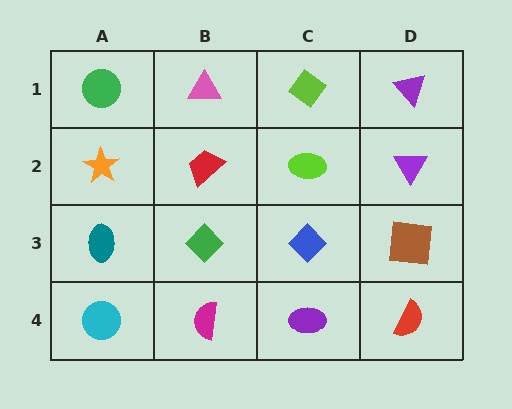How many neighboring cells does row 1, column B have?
3.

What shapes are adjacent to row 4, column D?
A brown square (row 3, column D), a purple ellipse (row 4, column C).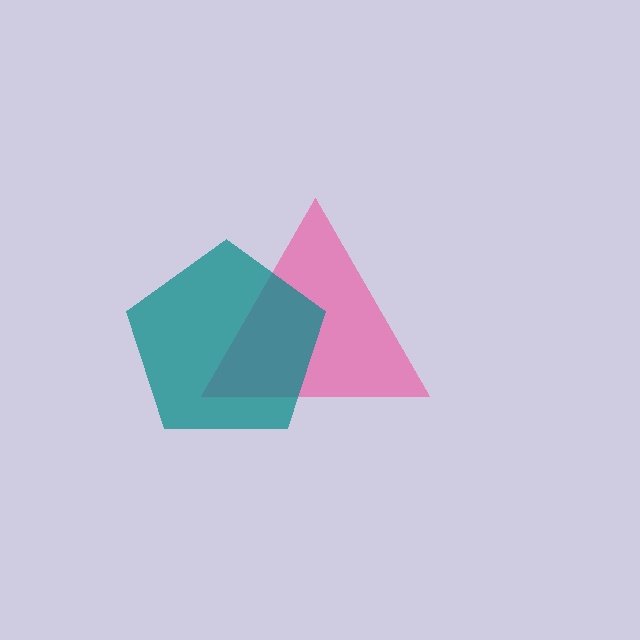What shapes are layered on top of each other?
The layered shapes are: a pink triangle, a teal pentagon.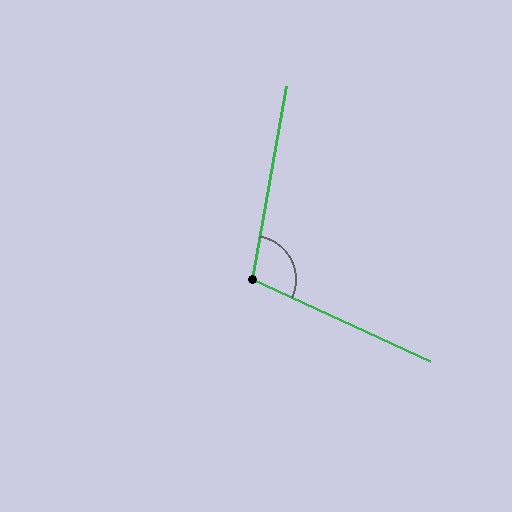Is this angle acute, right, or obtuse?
It is obtuse.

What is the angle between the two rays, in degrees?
Approximately 105 degrees.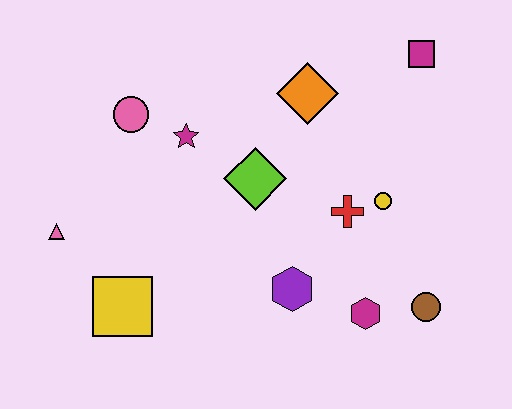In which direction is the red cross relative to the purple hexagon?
The red cross is above the purple hexagon.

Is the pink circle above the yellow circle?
Yes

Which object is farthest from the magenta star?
The brown circle is farthest from the magenta star.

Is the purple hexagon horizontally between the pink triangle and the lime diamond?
No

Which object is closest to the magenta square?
The orange diamond is closest to the magenta square.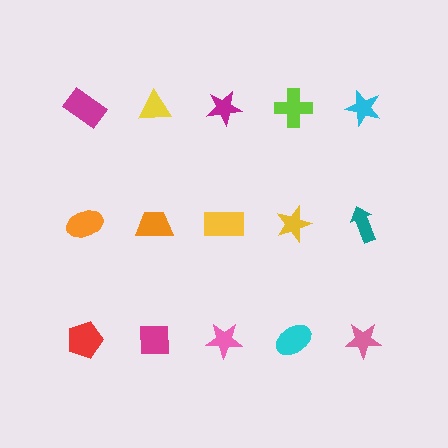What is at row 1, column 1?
A magenta rectangle.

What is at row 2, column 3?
A yellow rectangle.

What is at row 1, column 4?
A lime cross.